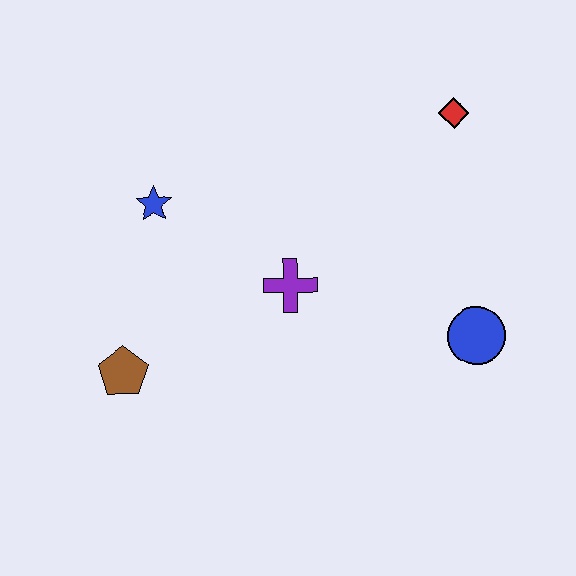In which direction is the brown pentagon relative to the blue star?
The brown pentagon is below the blue star.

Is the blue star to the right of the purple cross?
No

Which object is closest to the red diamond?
The blue circle is closest to the red diamond.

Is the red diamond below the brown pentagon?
No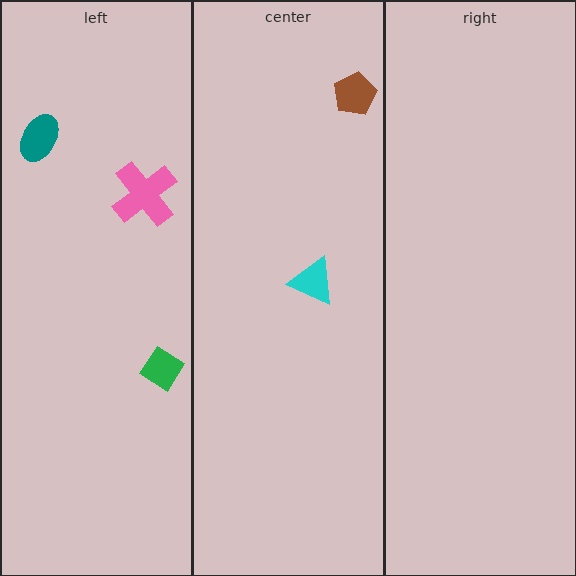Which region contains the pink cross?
The left region.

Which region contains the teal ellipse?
The left region.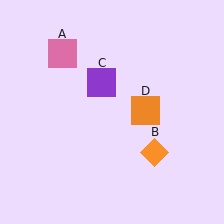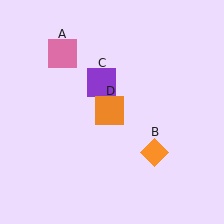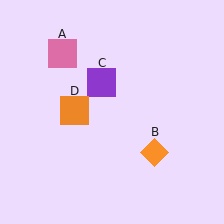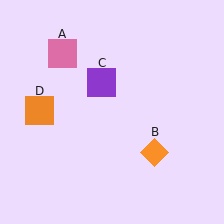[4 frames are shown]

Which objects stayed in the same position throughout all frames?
Pink square (object A) and orange diamond (object B) and purple square (object C) remained stationary.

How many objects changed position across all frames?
1 object changed position: orange square (object D).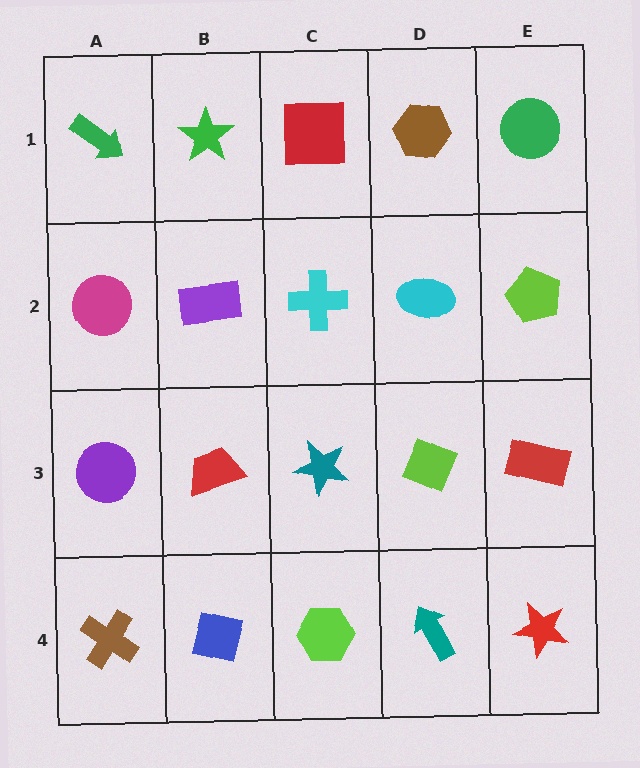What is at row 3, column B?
A red trapezoid.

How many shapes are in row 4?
5 shapes.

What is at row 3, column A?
A purple circle.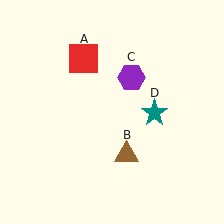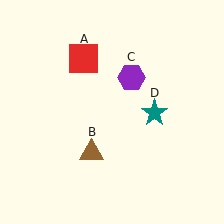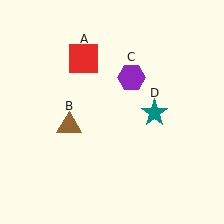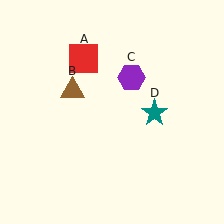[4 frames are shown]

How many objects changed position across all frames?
1 object changed position: brown triangle (object B).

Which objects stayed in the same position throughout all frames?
Red square (object A) and purple hexagon (object C) and teal star (object D) remained stationary.